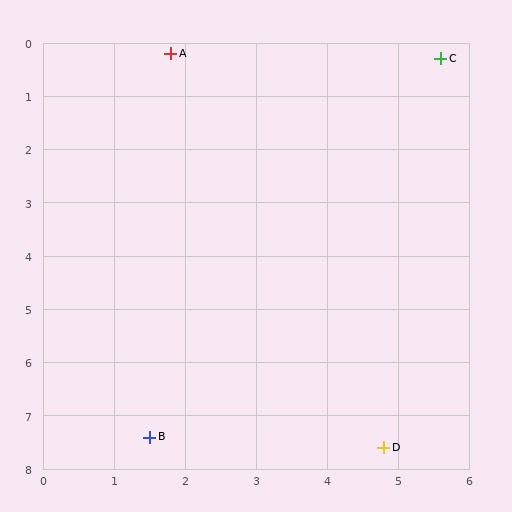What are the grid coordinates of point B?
Point B is at approximately (1.5, 7.4).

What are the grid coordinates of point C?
Point C is at approximately (5.6, 0.3).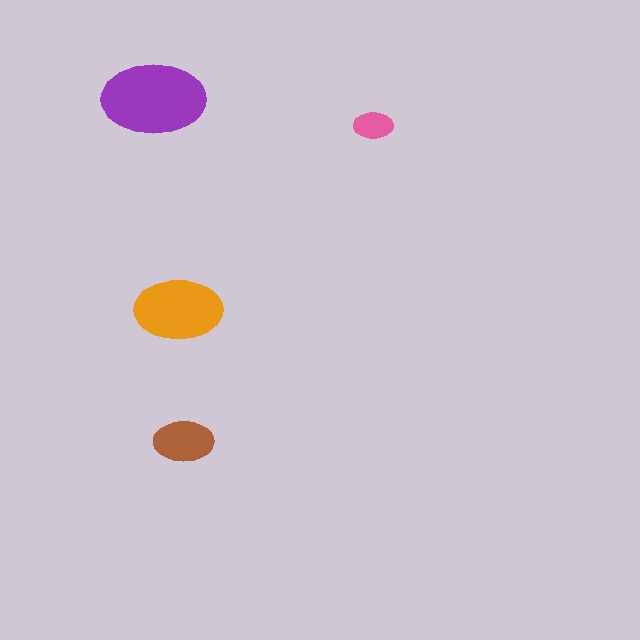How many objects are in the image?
There are 4 objects in the image.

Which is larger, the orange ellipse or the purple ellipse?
The purple one.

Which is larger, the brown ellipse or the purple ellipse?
The purple one.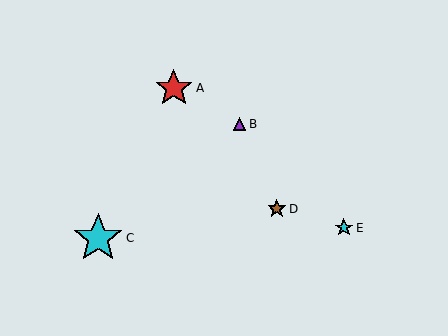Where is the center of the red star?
The center of the red star is at (174, 88).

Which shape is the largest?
The cyan star (labeled C) is the largest.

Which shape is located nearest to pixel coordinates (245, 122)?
The purple triangle (labeled B) at (240, 124) is nearest to that location.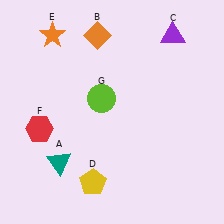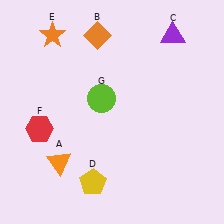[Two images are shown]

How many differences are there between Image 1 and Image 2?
There is 1 difference between the two images.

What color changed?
The triangle (A) changed from teal in Image 1 to orange in Image 2.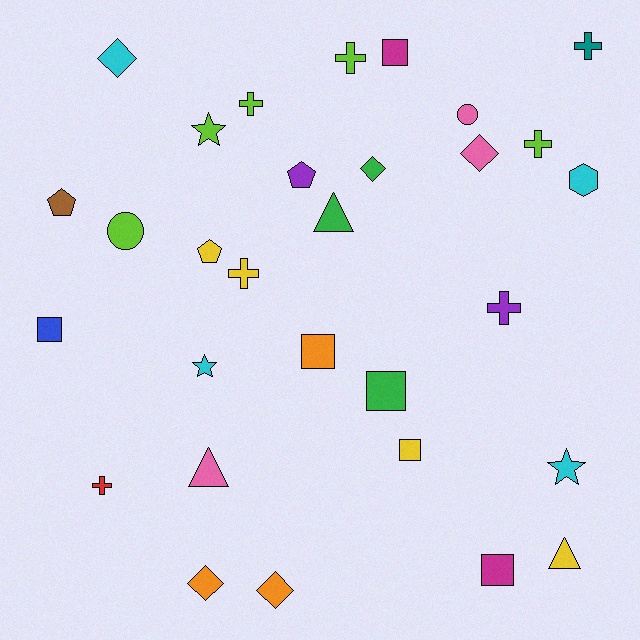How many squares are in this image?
There are 6 squares.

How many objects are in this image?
There are 30 objects.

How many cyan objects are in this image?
There are 4 cyan objects.